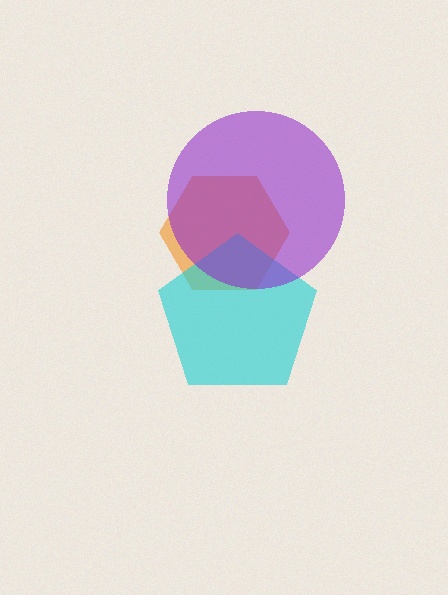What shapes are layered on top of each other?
The layered shapes are: an orange hexagon, a cyan pentagon, a purple circle.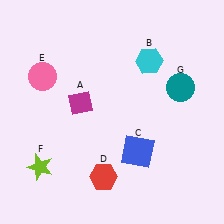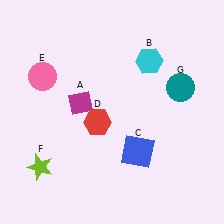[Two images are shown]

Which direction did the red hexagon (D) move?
The red hexagon (D) moved up.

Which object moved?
The red hexagon (D) moved up.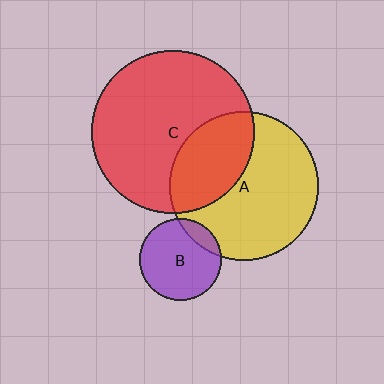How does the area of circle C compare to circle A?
Approximately 1.2 times.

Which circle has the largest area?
Circle C (red).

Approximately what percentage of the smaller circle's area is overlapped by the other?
Approximately 35%.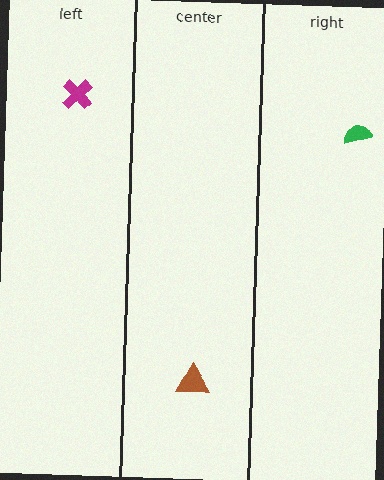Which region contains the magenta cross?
The left region.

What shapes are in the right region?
The green semicircle.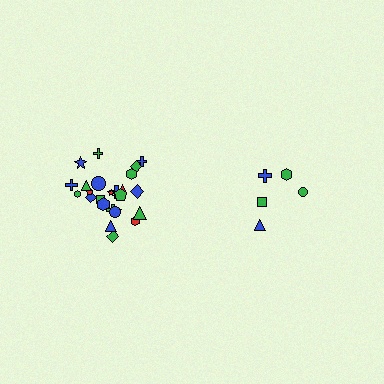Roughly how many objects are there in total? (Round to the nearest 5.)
Roughly 30 objects in total.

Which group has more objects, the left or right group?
The left group.